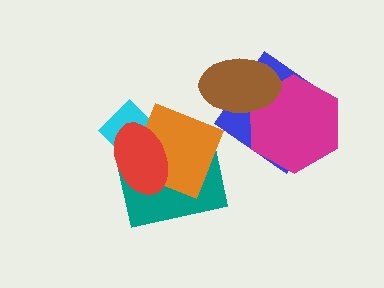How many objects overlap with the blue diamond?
2 objects overlap with the blue diamond.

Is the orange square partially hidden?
Yes, it is partially covered by another shape.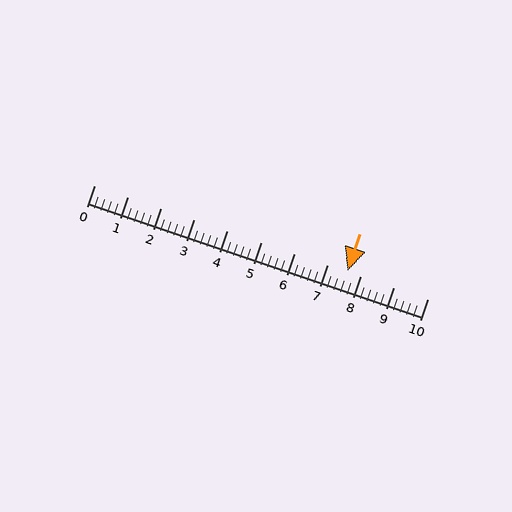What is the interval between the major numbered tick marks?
The major tick marks are spaced 1 units apart.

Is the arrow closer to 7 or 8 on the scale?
The arrow is closer to 8.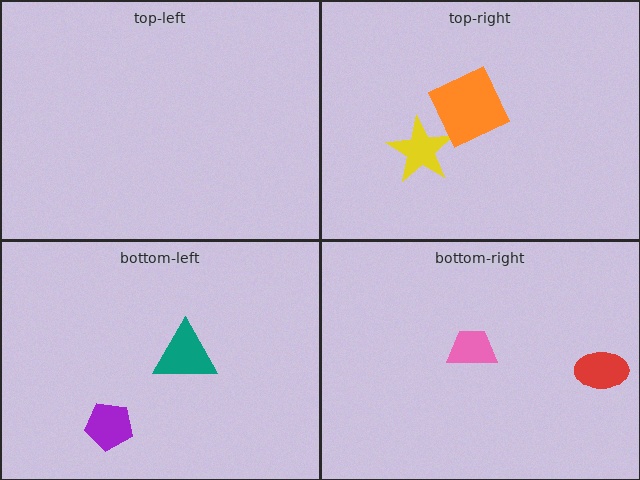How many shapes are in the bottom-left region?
2.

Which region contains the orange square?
The top-right region.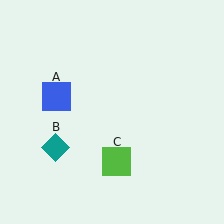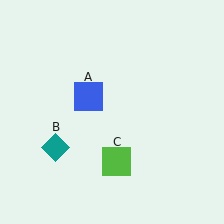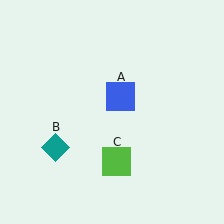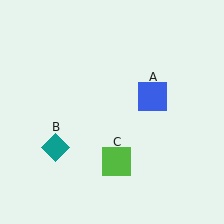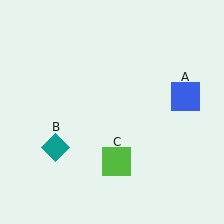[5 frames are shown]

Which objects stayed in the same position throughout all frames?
Teal diamond (object B) and lime square (object C) remained stationary.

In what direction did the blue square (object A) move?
The blue square (object A) moved right.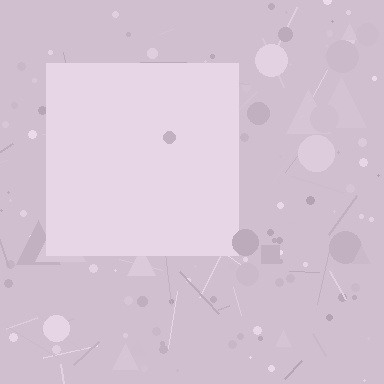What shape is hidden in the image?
A square is hidden in the image.